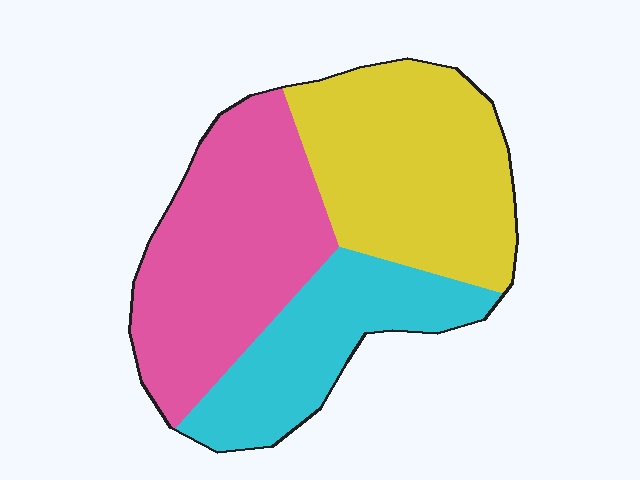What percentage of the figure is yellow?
Yellow covers about 35% of the figure.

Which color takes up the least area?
Cyan, at roughly 25%.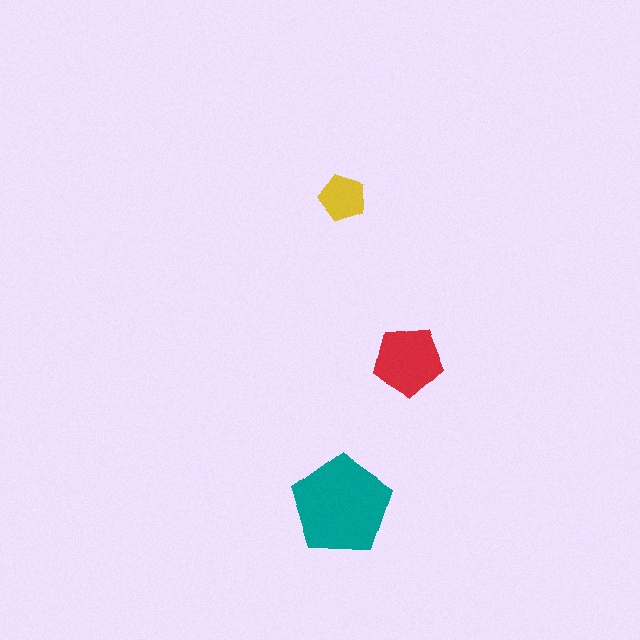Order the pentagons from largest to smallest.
the teal one, the red one, the yellow one.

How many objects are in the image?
There are 3 objects in the image.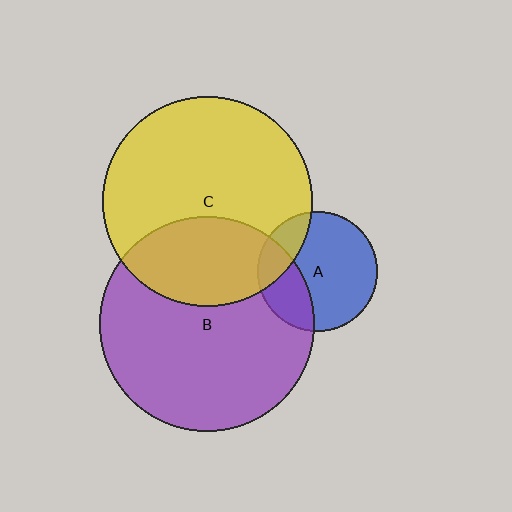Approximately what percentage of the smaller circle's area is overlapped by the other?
Approximately 30%.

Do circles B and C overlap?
Yes.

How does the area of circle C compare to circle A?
Approximately 3.0 times.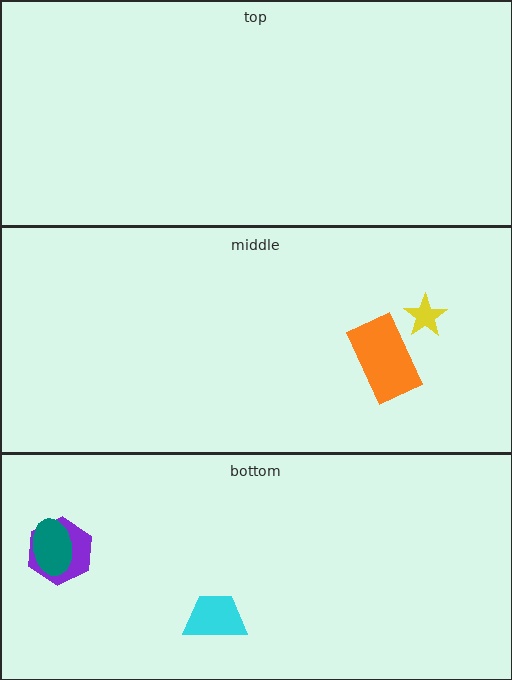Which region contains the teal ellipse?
The bottom region.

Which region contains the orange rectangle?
The middle region.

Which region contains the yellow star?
The middle region.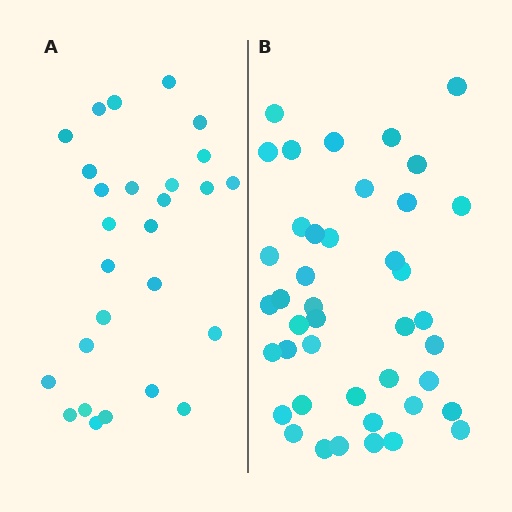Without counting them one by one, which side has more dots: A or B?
Region B (the right region) has more dots.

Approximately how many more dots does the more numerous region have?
Region B has approximately 15 more dots than region A.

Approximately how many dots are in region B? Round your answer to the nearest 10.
About 40 dots. (The exact count is 42, which rounds to 40.)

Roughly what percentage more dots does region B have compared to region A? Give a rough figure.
About 55% more.